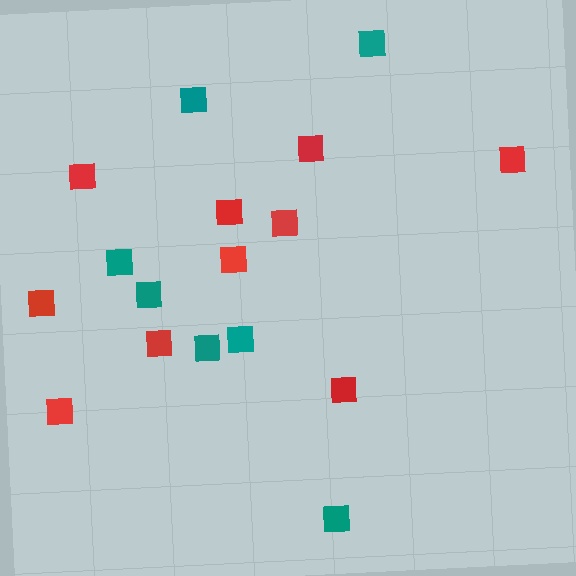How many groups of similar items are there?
There are 2 groups: one group of teal squares (7) and one group of red squares (10).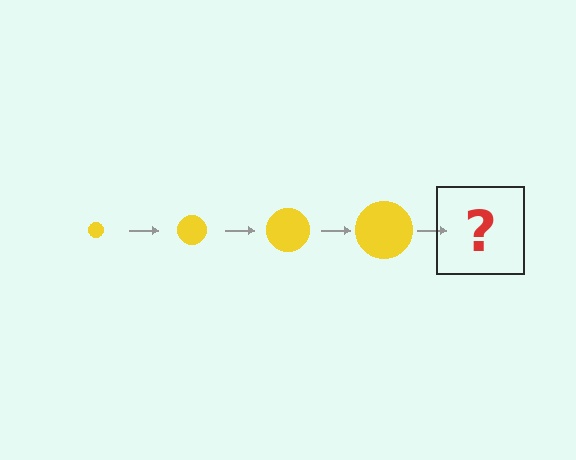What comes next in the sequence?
The next element should be a yellow circle, larger than the previous one.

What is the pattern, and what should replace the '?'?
The pattern is that the circle gets progressively larger each step. The '?' should be a yellow circle, larger than the previous one.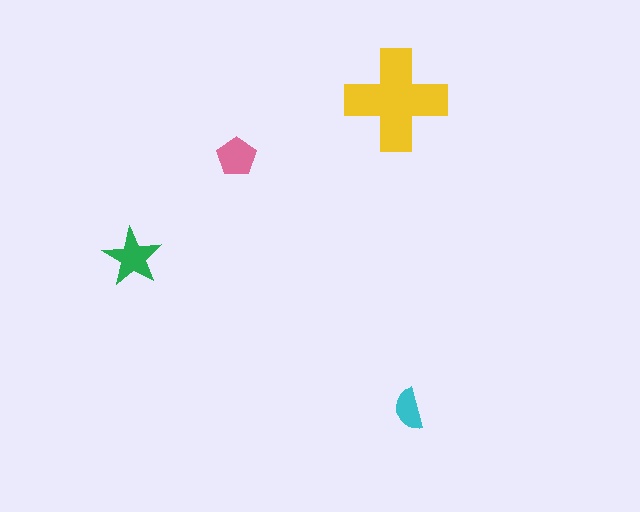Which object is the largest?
The yellow cross.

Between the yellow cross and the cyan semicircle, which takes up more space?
The yellow cross.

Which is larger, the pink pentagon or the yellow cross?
The yellow cross.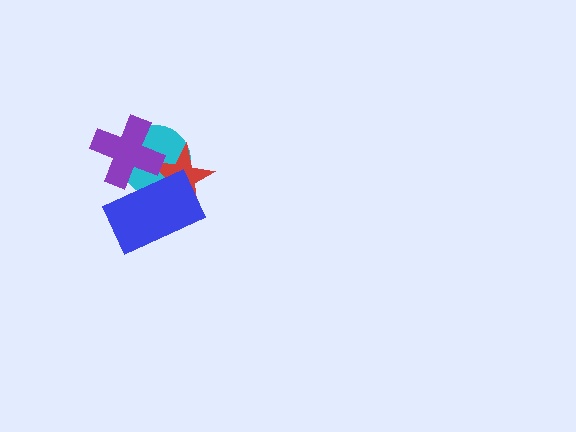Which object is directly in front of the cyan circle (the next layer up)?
The red star is directly in front of the cyan circle.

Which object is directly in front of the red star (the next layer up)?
The purple cross is directly in front of the red star.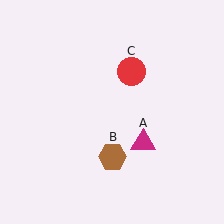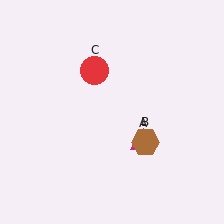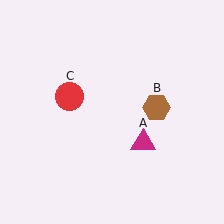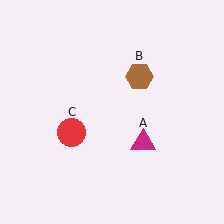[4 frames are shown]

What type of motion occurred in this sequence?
The brown hexagon (object B), red circle (object C) rotated counterclockwise around the center of the scene.